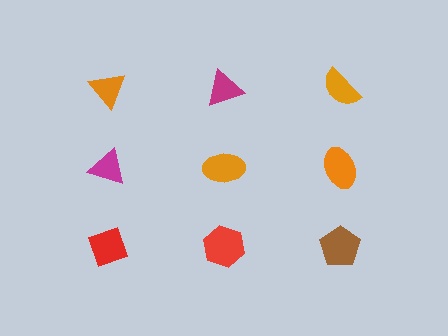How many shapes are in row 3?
3 shapes.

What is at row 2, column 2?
An orange ellipse.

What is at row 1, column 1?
An orange triangle.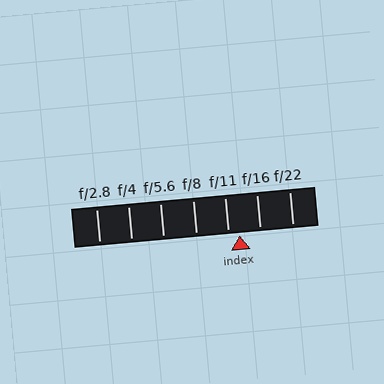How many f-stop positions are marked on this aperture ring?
There are 7 f-stop positions marked.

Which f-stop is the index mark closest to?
The index mark is closest to f/11.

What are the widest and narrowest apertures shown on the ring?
The widest aperture shown is f/2.8 and the narrowest is f/22.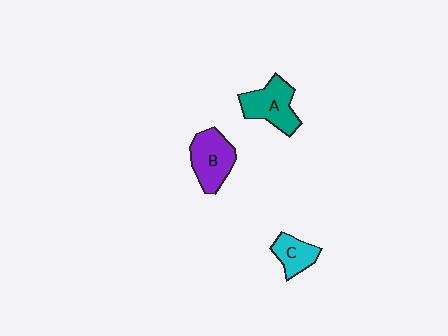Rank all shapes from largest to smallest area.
From largest to smallest: A (teal), B (purple), C (cyan).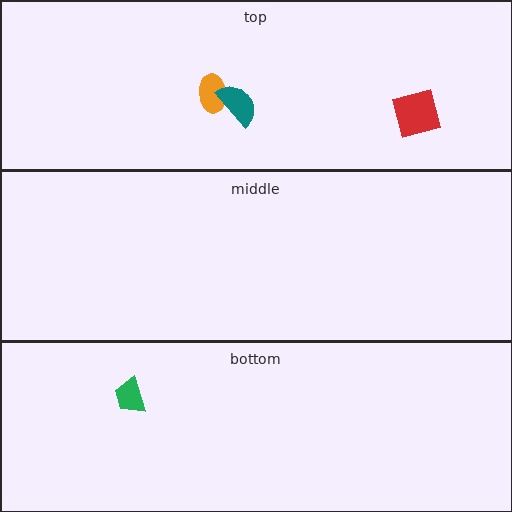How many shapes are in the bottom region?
1.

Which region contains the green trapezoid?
The bottom region.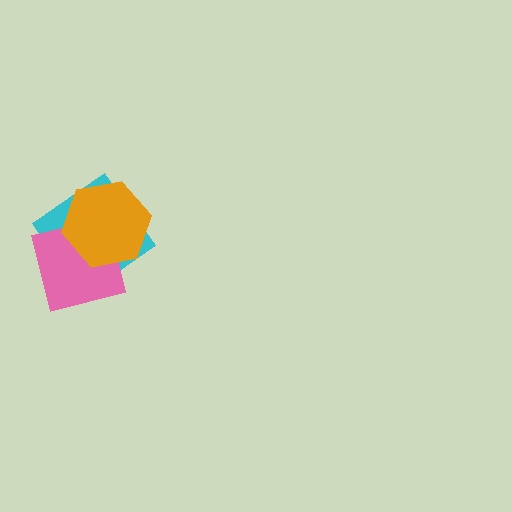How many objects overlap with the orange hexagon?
2 objects overlap with the orange hexagon.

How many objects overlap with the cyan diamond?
2 objects overlap with the cyan diamond.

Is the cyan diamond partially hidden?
Yes, it is partially covered by another shape.